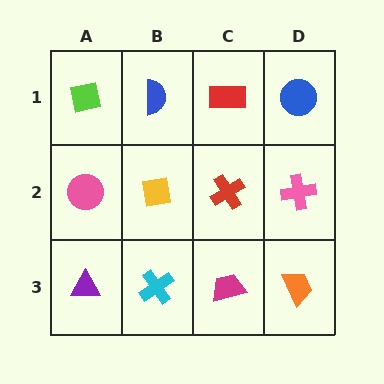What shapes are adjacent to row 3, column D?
A pink cross (row 2, column D), a magenta trapezoid (row 3, column C).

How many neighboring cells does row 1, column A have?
2.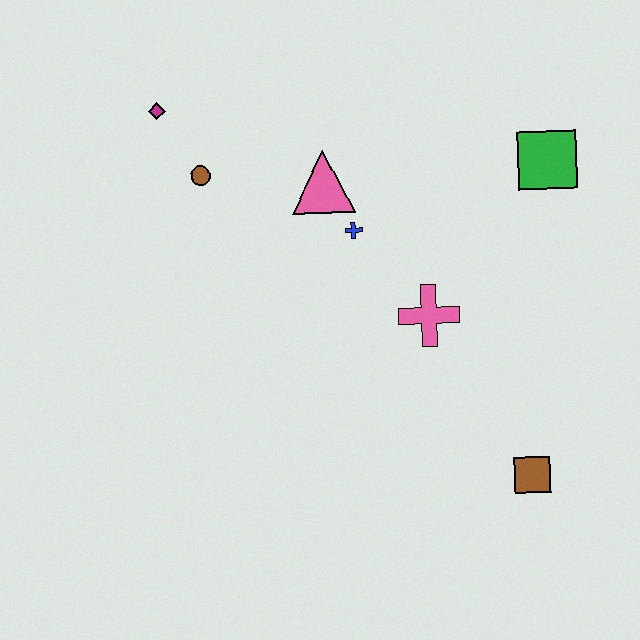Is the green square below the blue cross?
No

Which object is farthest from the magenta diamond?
The brown square is farthest from the magenta diamond.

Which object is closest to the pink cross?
The blue cross is closest to the pink cross.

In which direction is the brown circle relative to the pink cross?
The brown circle is to the left of the pink cross.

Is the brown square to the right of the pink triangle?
Yes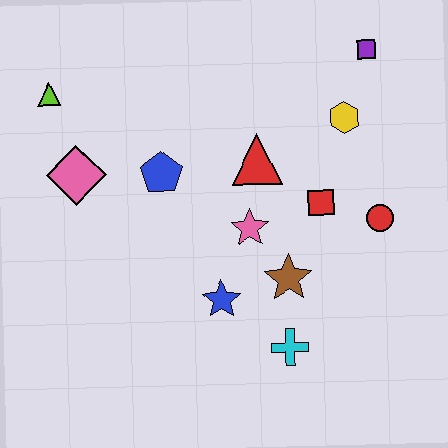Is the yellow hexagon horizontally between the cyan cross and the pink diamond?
No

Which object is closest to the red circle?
The red square is closest to the red circle.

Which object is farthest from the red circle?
The lime triangle is farthest from the red circle.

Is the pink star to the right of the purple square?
No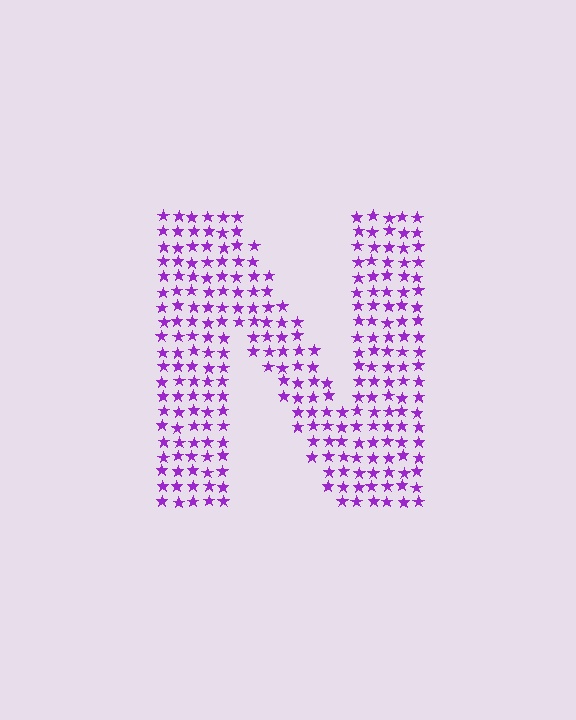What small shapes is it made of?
It is made of small stars.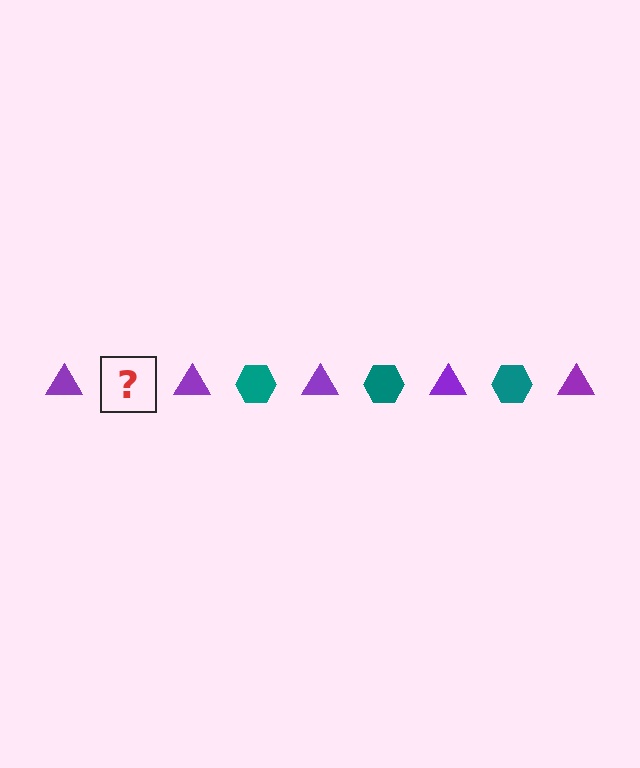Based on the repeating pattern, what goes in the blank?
The blank should be a teal hexagon.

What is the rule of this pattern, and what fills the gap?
The rule is that the pattern alternates between purple triangle and teal hexagon. The gap should be filled with a teal hexagon.